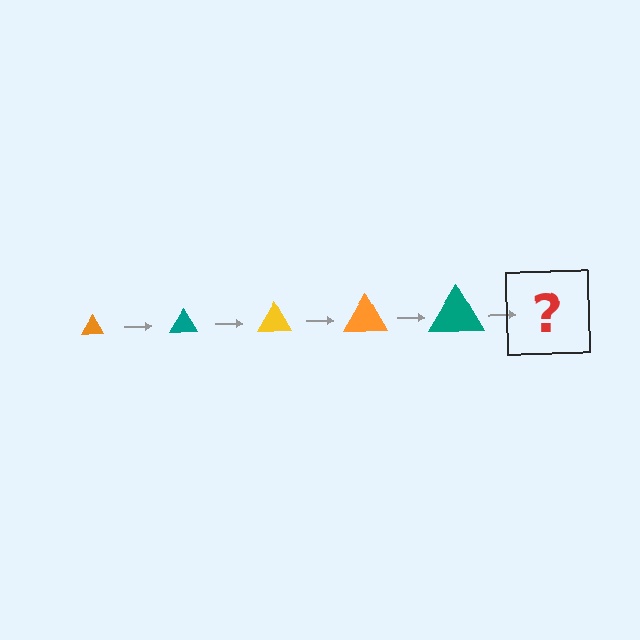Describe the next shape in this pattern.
It should be a yellow triangle, larger than the previous one.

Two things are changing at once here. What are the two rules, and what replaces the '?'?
The two rules are that the triangle grows larger each step and the color cycles through orange, teal, and yellow. The '?' should be a yellow triangle, larger than the previous one.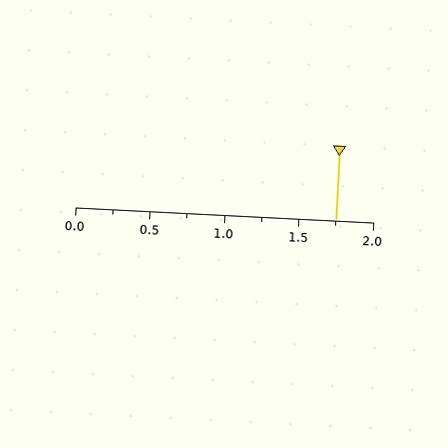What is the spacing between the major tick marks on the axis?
The major ticks are spaced 0.5 apart.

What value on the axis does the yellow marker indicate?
The marker indicates approximately 1.75.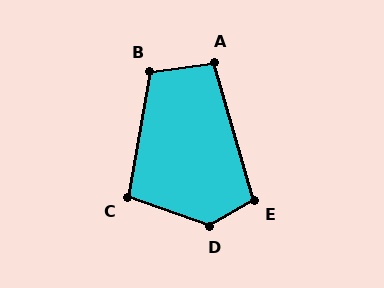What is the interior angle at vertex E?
Approximately 104 degrees (obtuse).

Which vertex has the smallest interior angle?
A, at approximately 99 degrees.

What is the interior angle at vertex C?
Approximately 99 degrees (obtuse).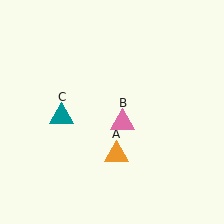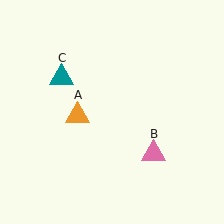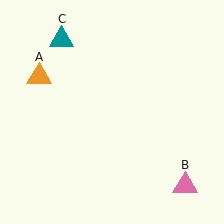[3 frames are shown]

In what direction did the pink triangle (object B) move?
The pink triangle (object B) moved down and to the right.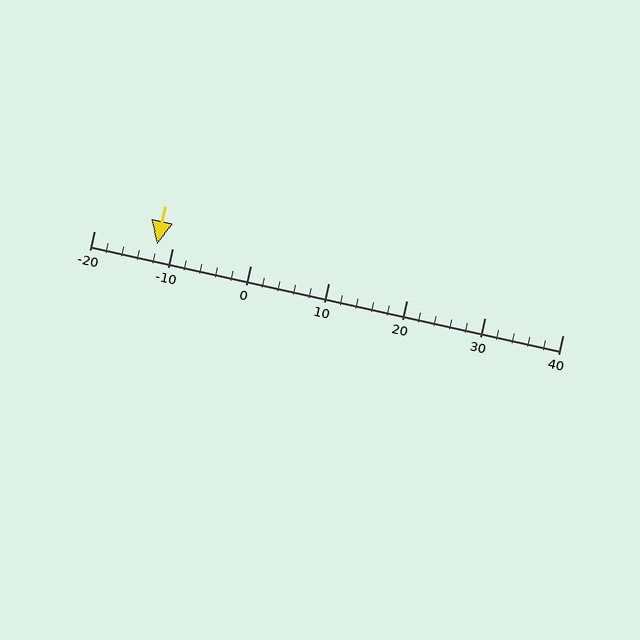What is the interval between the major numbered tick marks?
The major tick marks are spaced 10 units apart.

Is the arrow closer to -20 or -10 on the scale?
The arrow is closer to -10.